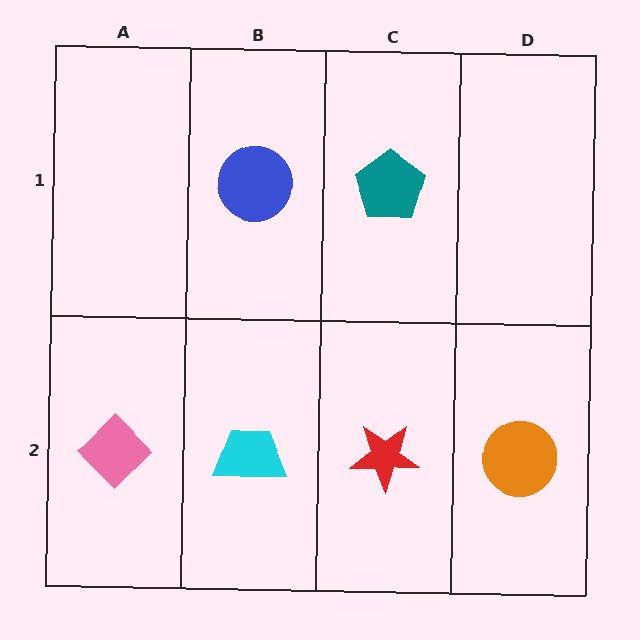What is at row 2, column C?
A red star.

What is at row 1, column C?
A teal pentagon.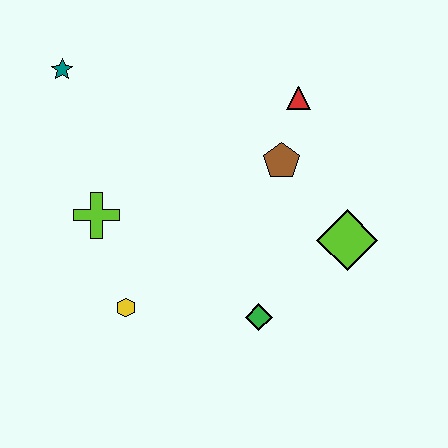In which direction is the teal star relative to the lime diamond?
The teal star is to the left of the lime diamond.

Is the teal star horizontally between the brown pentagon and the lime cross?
No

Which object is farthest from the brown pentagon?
The teal star is farthest from the brown pentagon.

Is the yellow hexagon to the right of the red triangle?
No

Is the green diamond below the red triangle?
Yes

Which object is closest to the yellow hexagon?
The lime cross is closest to the yellow hexagon.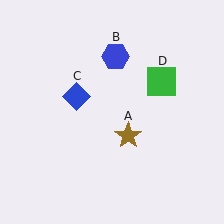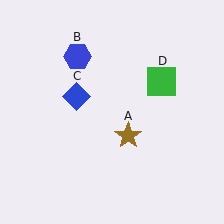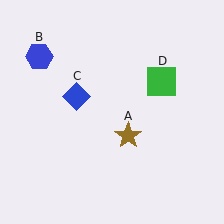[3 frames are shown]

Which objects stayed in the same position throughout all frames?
Brown star (object A) and blue diamond (object C) and green square (object D) remained stationary.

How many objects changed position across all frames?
1 object changed position: blue hexagon (object B).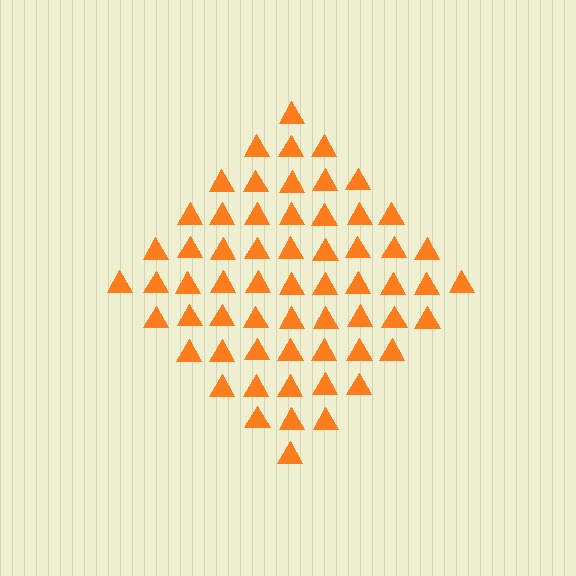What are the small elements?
The small elements are triangles.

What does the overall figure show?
The overall figure shows a diamond.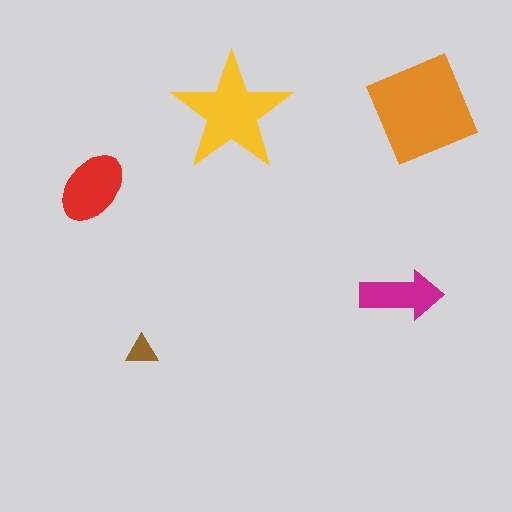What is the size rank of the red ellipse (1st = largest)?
3rd.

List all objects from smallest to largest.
The brown triangle, the magenta arrow, the red ellipse, the yellow star, the orange square.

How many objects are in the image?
There are 5 objects in the image.